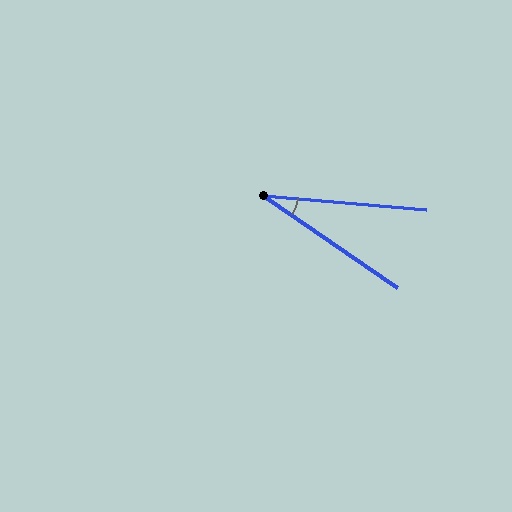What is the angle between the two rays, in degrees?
Approximately 30 degrees.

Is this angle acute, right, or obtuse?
It is acute.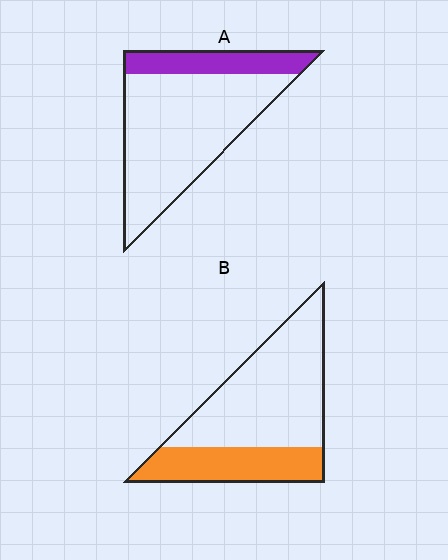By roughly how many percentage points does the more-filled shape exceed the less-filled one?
By roughly 10 percentage points (B over A).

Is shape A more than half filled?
No.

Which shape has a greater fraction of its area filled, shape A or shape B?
Shape B.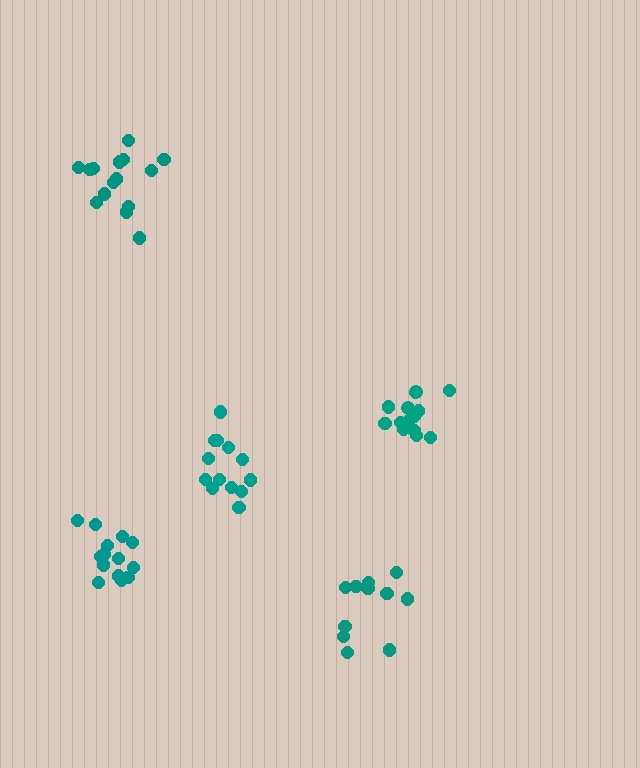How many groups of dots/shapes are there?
There are 5 groups.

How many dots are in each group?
Group 1: 13 dots, Group 2: 11 dots, Group 3: 14 dots, Group 4: 16 dots, Group 5: 14 dots (68 total).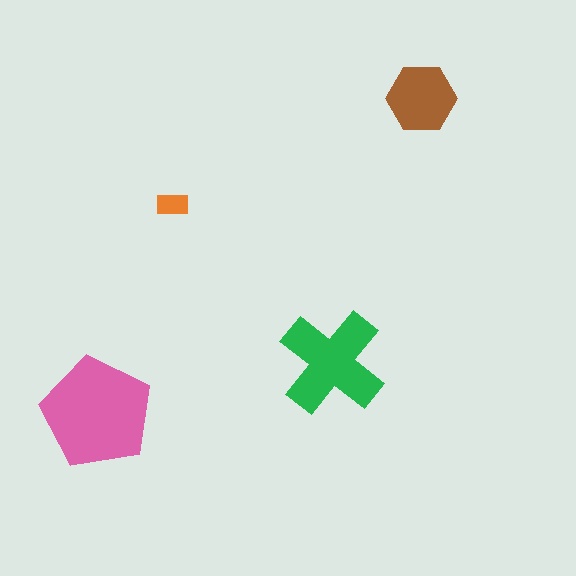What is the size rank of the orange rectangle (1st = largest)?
4th.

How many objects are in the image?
There are 4 objects in the image.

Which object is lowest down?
The pink pentagon is bottommost.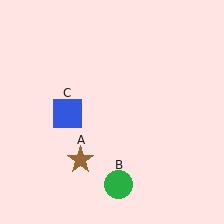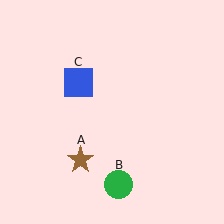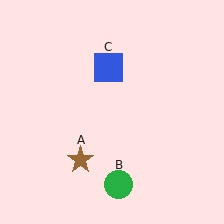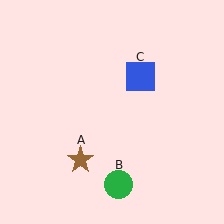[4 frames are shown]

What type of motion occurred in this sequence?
The blue square (object C) rotated clockwise around the center of the scene.